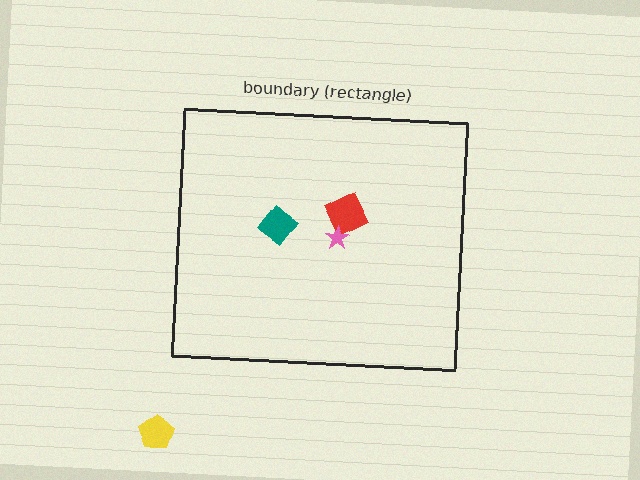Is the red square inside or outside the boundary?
Inside.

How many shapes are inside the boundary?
3 inside, 1 outside.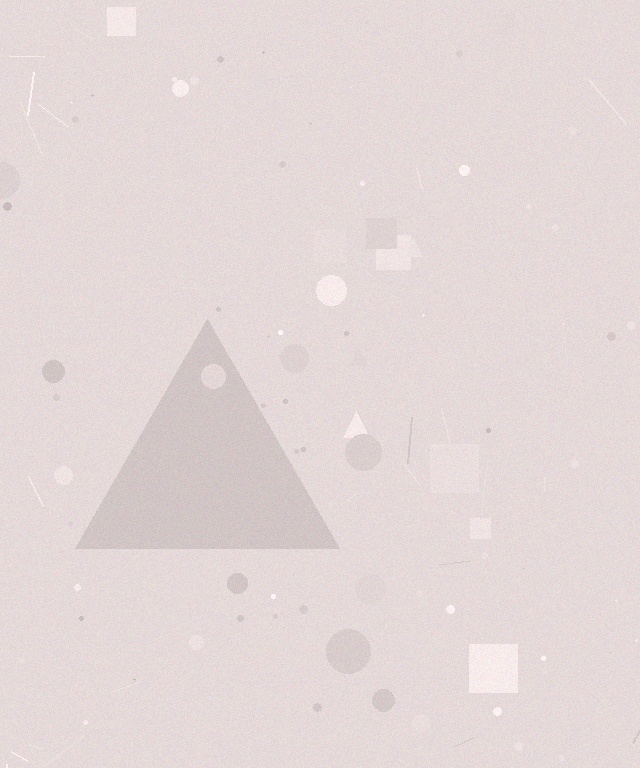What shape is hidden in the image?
A triangle is hidden in the image.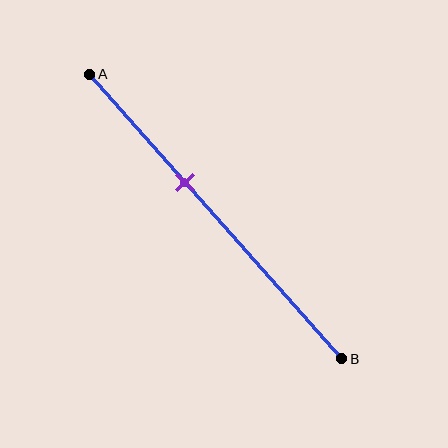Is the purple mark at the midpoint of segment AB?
No, the mark is at about 40% from A, not at the 50% midpoint.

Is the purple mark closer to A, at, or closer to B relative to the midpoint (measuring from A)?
The purple mark is closer to point A than the midpoint of segment AB.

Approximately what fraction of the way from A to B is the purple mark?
The purple mark is approximately 40% of the way from A to B.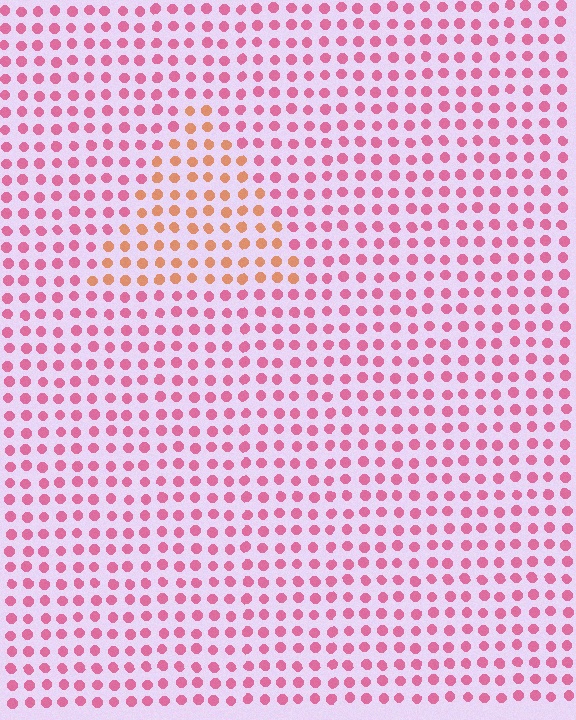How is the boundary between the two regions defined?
The boundary is defined purely by a slight shift in hue (about 45 degrees). Spacing, size, and orientation are identical on both sides.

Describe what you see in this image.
The image is filled with small pink elements in a uniform arrangement. A triangle-shaped region is visible where the elements are tinted to a slightly different hue, forming a subtle color boundary.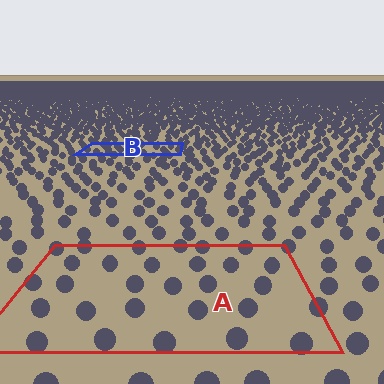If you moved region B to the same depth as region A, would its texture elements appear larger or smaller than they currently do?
They would appear larger. At a closer depth, the same texture elements are projected at a bigger on-screen size.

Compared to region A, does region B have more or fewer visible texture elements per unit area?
Region B has more texture elements per unit area — they are packed more densely because it is farther away.